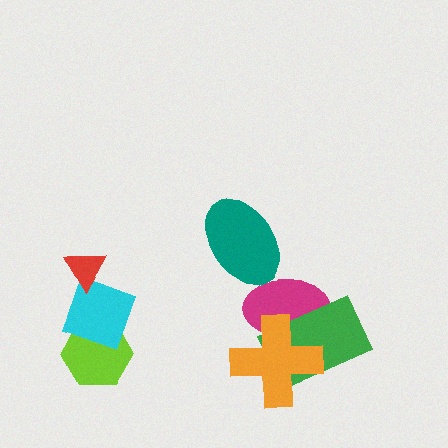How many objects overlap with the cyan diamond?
2 objects overlap with the cyan diamond.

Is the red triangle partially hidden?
No, no other shape covers it.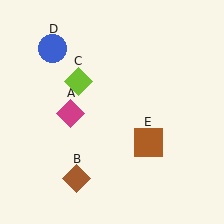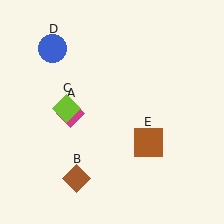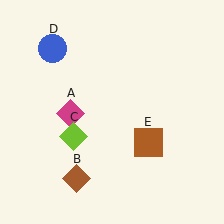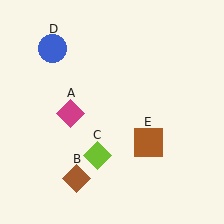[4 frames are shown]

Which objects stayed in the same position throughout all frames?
Magenta diamond (object A) and brown diamond (object B) and blue circle (object D) and brown square (object E) remained stationary.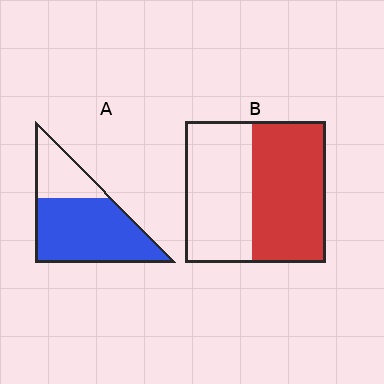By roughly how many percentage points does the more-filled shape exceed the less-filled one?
By roughly 20 percentage points (A over B).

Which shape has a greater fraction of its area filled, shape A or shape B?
Shape A.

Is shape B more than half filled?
Roughly half.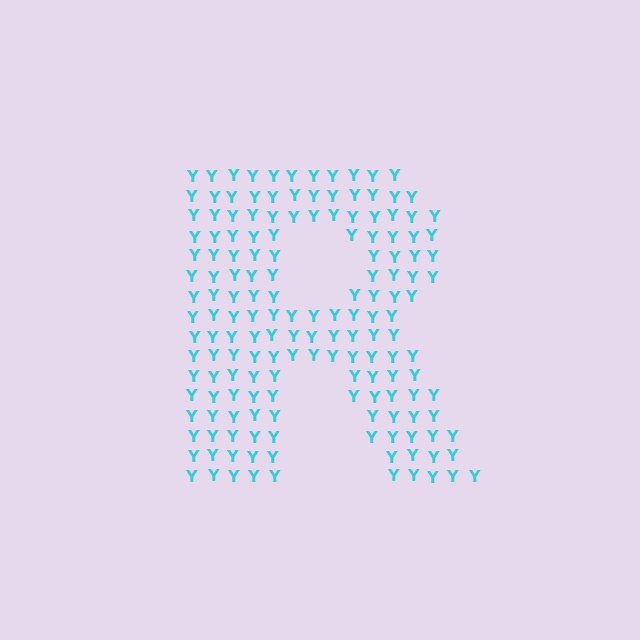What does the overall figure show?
The overall figure shows the letter R.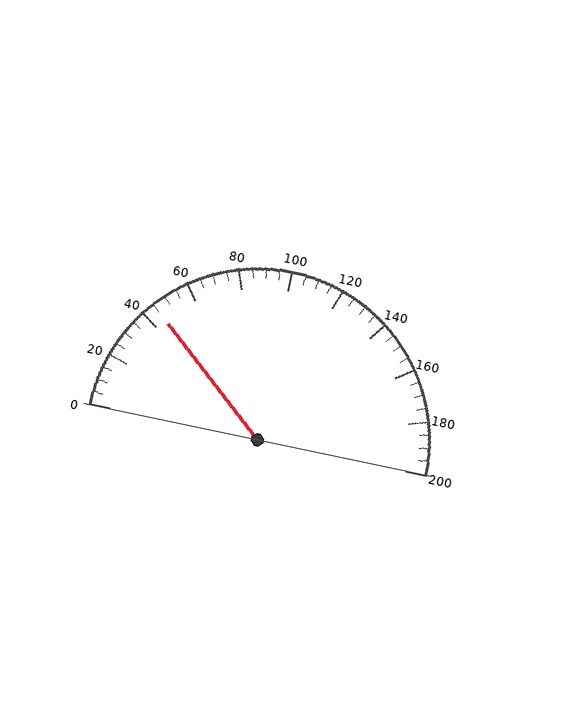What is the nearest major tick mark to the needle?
The nearest major tick mark is 40.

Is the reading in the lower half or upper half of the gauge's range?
The reading is in the lower half of the range (0 to 200).